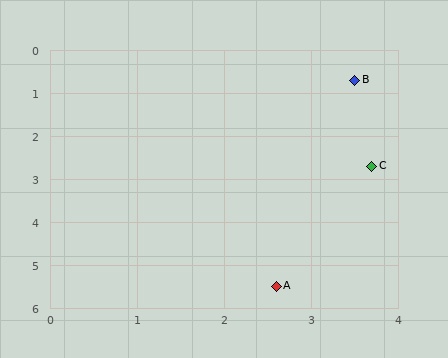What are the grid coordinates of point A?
Point A is at approximately (2.6, 5.5).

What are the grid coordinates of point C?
Point C is at approximately (3.7, 2.7).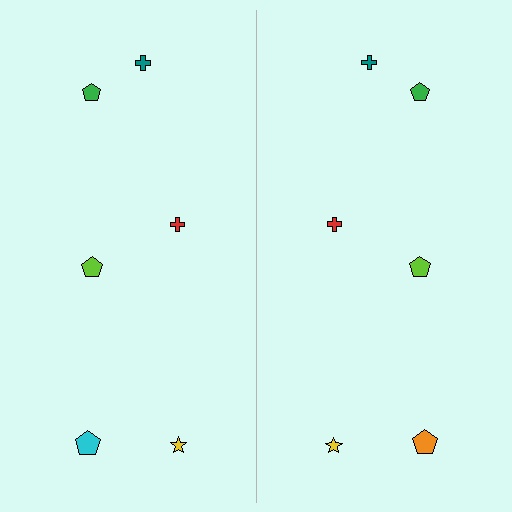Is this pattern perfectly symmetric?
No, the pattern is not perfectly symmetric. The orange pentagon on the right side breaks the symmetry — its mirror counterpart is cyan.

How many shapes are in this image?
There are 12 shapes in this image.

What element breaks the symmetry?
The orange pentagon on the right side breaks the symmetry — its mirror counterpart is cyan.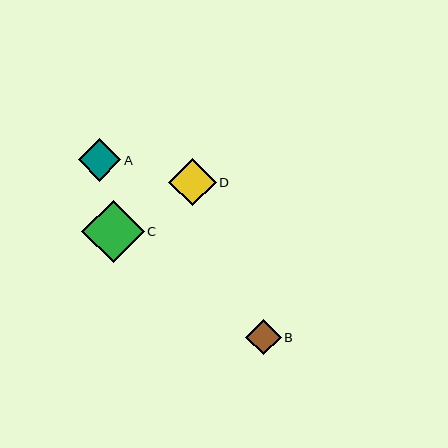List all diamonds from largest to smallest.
From largest to smallest: C, D, A, B.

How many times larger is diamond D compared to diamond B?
Diamond D is approximately 1.3 times the size of diamond B.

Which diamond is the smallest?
Diamond B is the smallest with a size of approximately 36 pixels.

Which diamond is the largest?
Diamond C is the largest with a size of approximately 62 pixels.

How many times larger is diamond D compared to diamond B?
Diamond D is approximately 1.3 times the size of diamond B.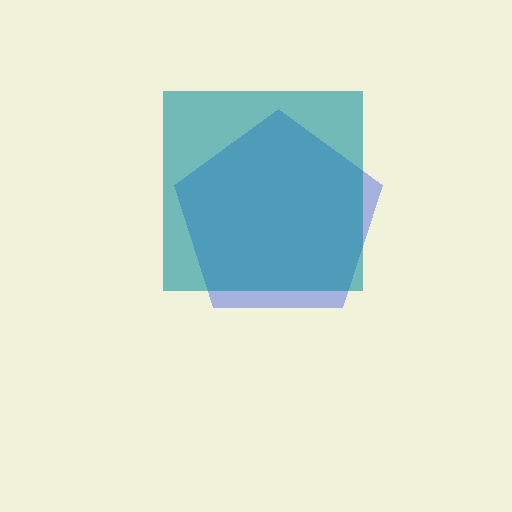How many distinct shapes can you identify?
There are 2 distinct shapes: a blue pentagon, a teal square.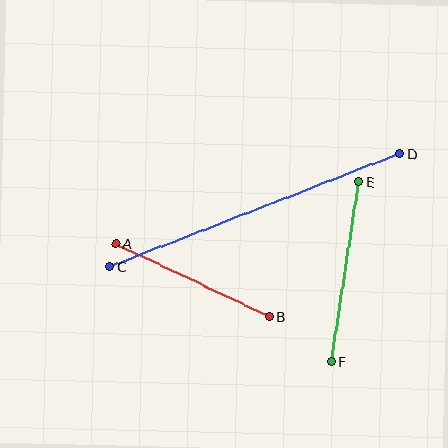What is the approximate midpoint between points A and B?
The midpoint is at approximately (192, 280) pixels.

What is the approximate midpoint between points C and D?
The midpoint is at approximately (255, 210) pixels.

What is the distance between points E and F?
The distance is approximately 181 pixels.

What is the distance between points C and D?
The distance is approximately 311 pixels.